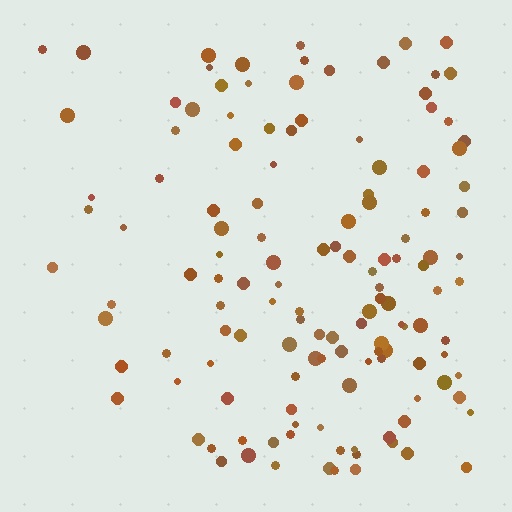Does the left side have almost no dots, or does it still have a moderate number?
Still a moderate number, just noticeably fewer than the right.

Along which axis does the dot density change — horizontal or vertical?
Horizontal.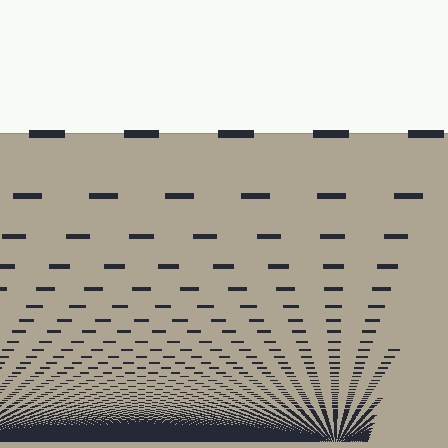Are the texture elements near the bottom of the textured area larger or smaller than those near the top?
Smaller. The gradient is inverted — elements near the bottom are smaller and denser.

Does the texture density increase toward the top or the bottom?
Density increases toward the bottom.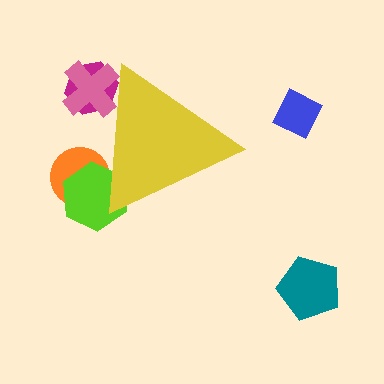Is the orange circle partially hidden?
Yes, the orange circle is partially hidden behind the yellow triangle.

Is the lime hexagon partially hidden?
Yes, the lime hexagon is partially hidden behind the yellow triangle.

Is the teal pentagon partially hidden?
No, the teal pentagon is fully visible.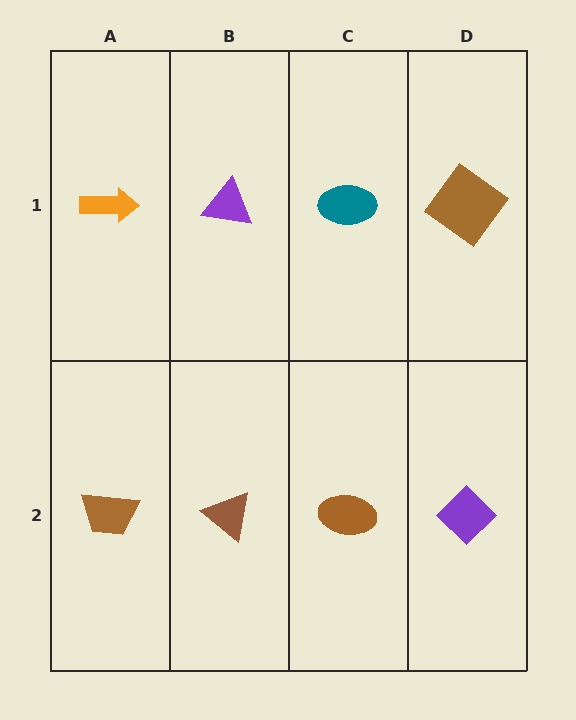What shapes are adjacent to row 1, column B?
A brown triangle (row 2, column B), an orange arrow (row 1, column A), a teal ellipse (row 1, column C).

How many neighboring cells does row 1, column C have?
3.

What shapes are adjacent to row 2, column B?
A purple triangle (row 1, column B), a brown trapezoid (row 2, column A), a brown ellipse (row 2, column C).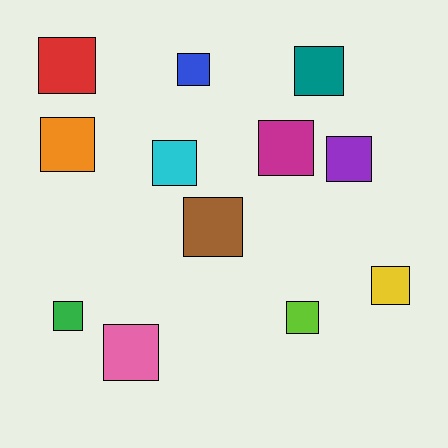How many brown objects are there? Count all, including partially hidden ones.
There is 1 brown object.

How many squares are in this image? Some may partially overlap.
There are 12 squares.